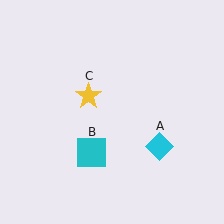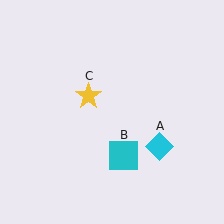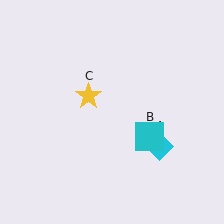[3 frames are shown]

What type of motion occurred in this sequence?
The cyan square (object B) rotated counterclockwise around the center of the scene.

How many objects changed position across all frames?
1 object changed position: cyan square (object B).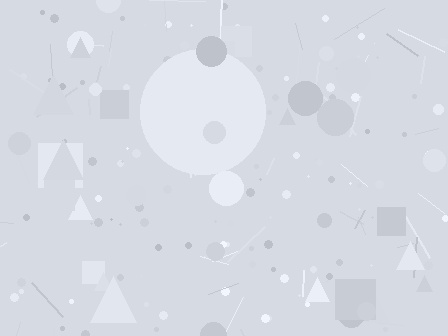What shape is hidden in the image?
A circle is hidden in the image.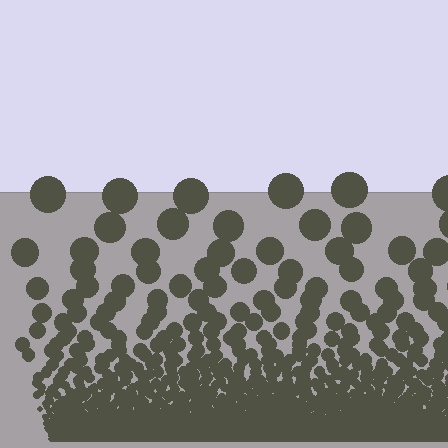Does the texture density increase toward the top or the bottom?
Density increases toward the bottom.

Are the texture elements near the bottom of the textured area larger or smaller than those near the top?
Smaller. The gradient is inverted — elements near the bottom are smaller and denser.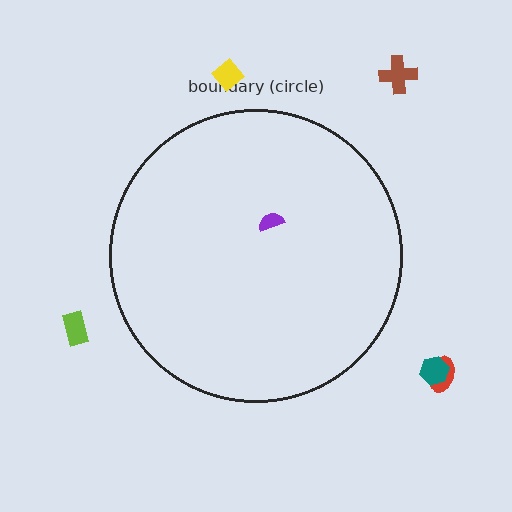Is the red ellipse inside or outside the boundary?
Outside.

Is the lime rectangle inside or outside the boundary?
Outside.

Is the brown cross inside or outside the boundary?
Outside.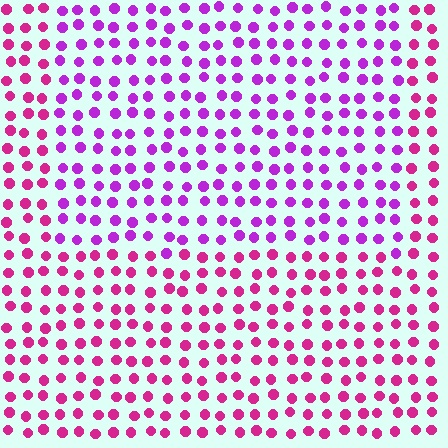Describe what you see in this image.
The image is filled with small magenta elements in a uniform arrangement. A rectangle-shaped region is visible where the elements are tinted to a slightly different hue, forming a subtle color boundary.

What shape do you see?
I see a rectangle.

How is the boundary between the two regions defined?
The boundary is defined purely by a slight shift in hue (about 34 degrees). Spacing, size, and orientation are identical on both sides.